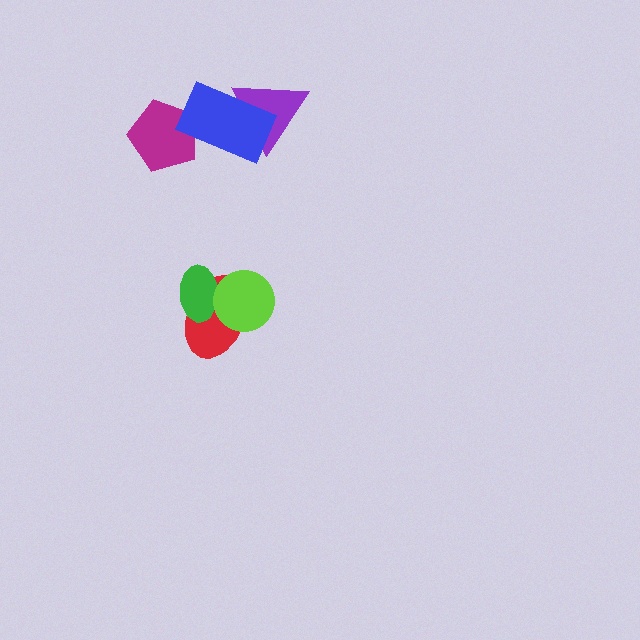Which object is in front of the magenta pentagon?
The blue rectangle is in front of the magenta pentagon.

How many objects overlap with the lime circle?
2 objects overlap with the lime circle.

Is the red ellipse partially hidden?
Yes, it is partially covered by another shape.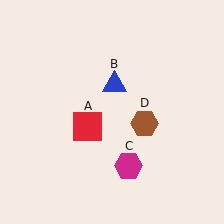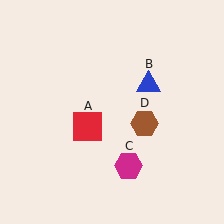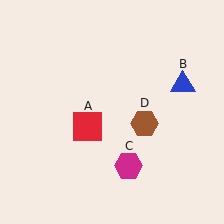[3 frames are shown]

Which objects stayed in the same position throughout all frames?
Red square (object A) and magenta hexagon (object C) and brown hexagon (object D) remained stationary.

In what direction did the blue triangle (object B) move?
The blue triangle (object B) moved right.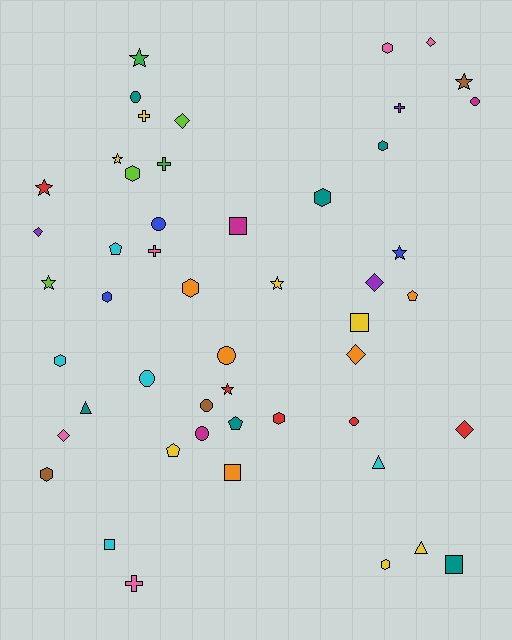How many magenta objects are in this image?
There are 3 magenta objects.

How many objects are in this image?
There are 50 objects.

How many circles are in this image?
There are 8 circles.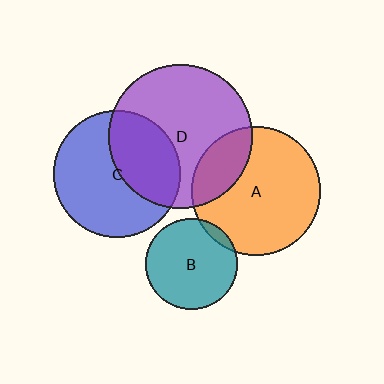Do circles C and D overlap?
Yes.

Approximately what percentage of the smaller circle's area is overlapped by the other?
Approximately 40%.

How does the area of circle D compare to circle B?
Approximately 2.5 times.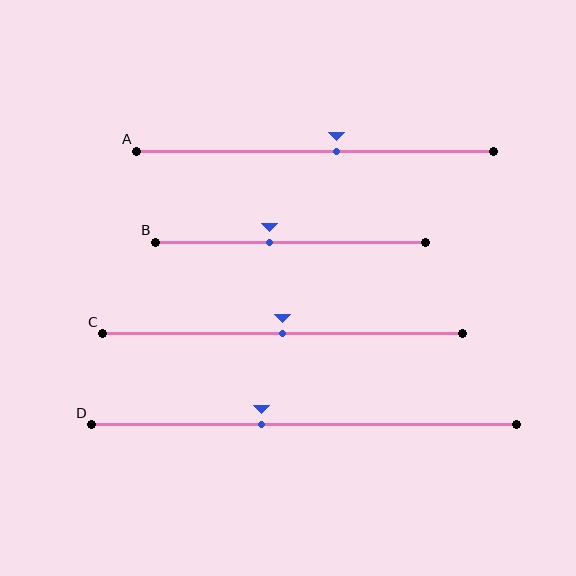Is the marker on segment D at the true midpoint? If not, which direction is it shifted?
No, the marker on segment D is shifted to the left by about 10% of the segment length.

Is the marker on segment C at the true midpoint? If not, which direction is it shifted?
Yes, the marker on segment C is at the true midpoint.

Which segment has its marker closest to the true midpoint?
Segment C has its marker closest to the true midpoint.